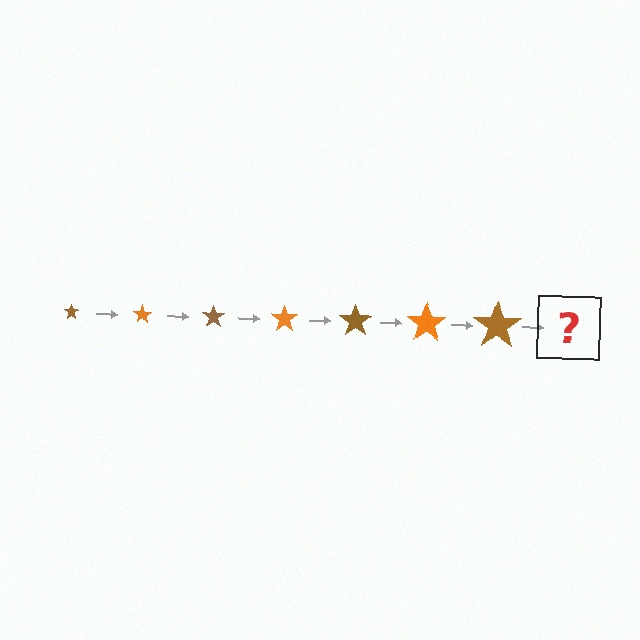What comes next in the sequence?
The next element should be an orange star, larger than the previous one.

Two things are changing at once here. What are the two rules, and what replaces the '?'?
The two rules are that the star grows larger each step and the color cycles through brown and orange. The '?' should be an orange star, larger than the previous one.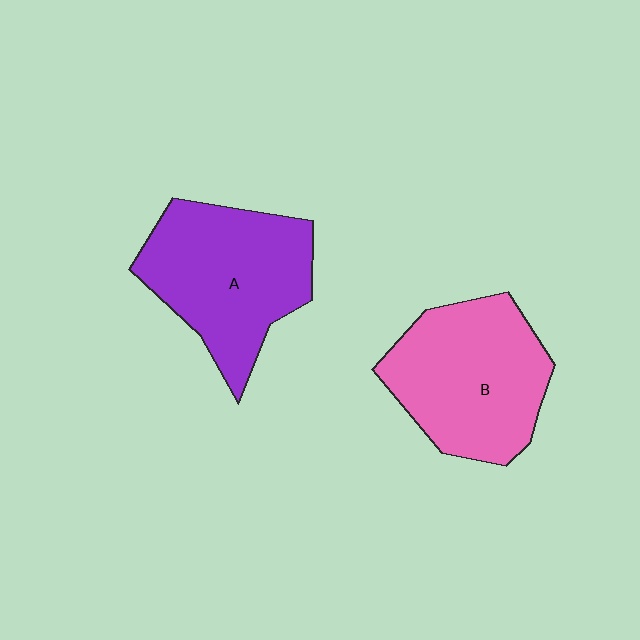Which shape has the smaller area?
Shape B (pink).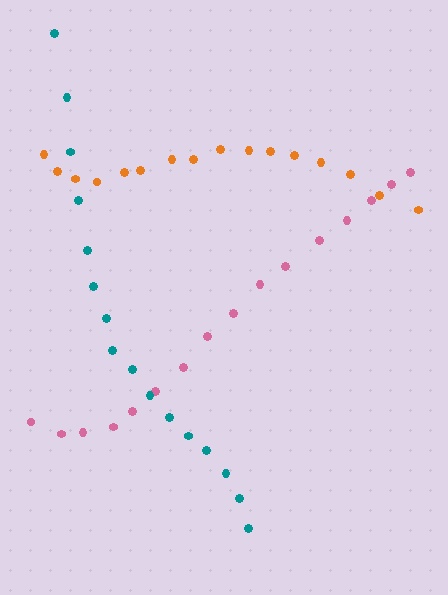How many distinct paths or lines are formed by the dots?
There are 3 distinct paths.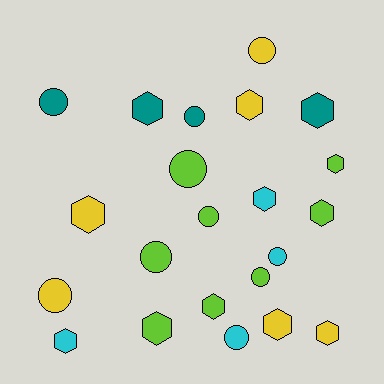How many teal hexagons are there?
There are 2 teal hexagons.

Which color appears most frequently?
Lime, with 8 objects.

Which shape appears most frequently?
Hexagon, with 12 objects.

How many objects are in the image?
There are 22 objects.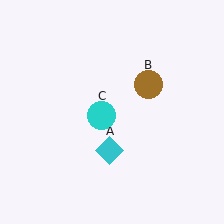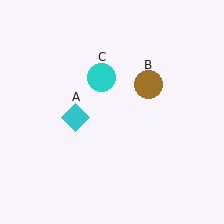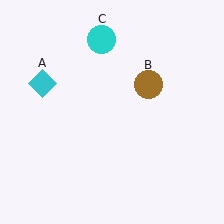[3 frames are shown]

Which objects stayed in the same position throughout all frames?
Brown circle (object B) remained stationary.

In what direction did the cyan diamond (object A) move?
The cyan diamond (object A) moved up and to the left.